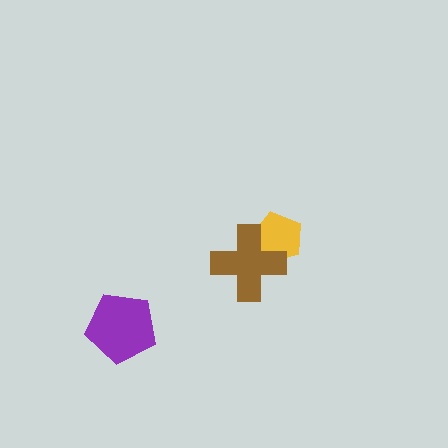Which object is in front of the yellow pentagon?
The brown cross is in front of the yellow pentagon.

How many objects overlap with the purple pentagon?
0 objects overlap with the purple pentagon.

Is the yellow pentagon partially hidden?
Yes, it is partially covered by another shape.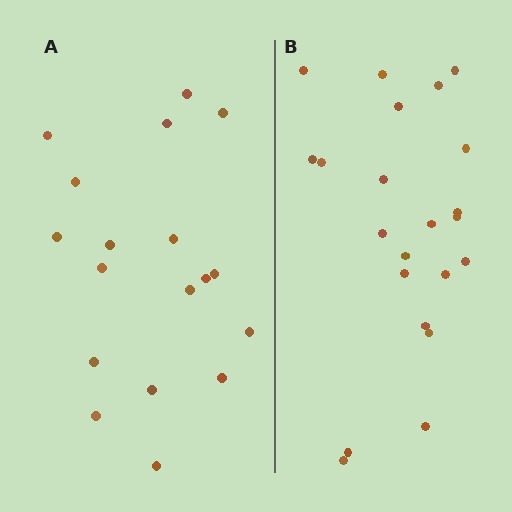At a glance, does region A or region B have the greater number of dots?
Region B (the right region) has more dots.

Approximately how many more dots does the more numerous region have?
Region B has about 4 more dots than region A.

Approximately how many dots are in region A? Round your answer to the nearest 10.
About 20 dots. (The exact count is 18, which rounds to 20.)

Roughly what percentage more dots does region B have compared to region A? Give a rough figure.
About 20% more.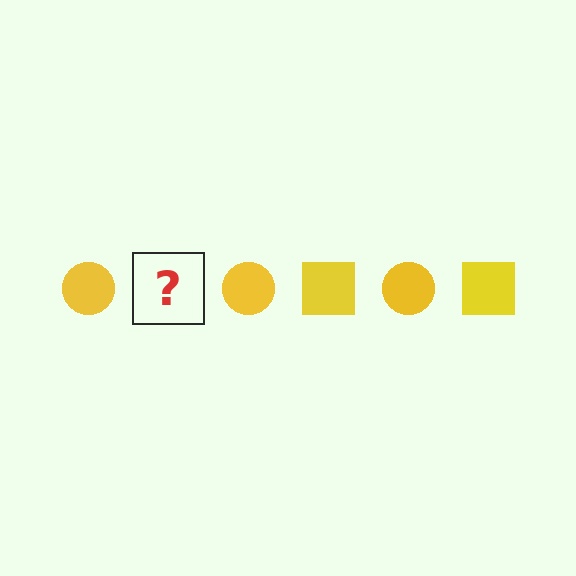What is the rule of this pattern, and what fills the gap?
The rule is that the pattern cycles through circle, square shapes in yellow. The gap should be filled with a yellow square.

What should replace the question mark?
The question mark should be replaced with a yellow square.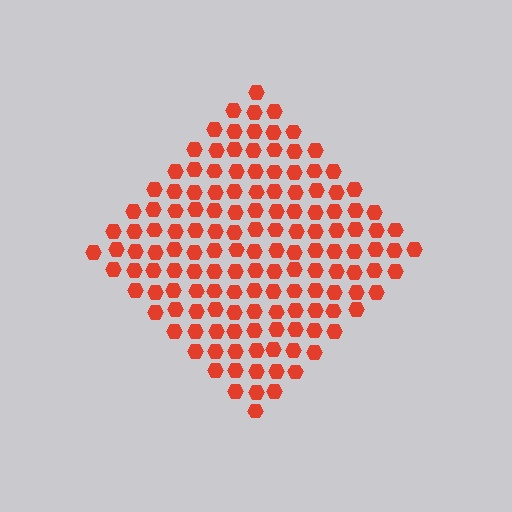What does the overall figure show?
The overall figure shows a diamond.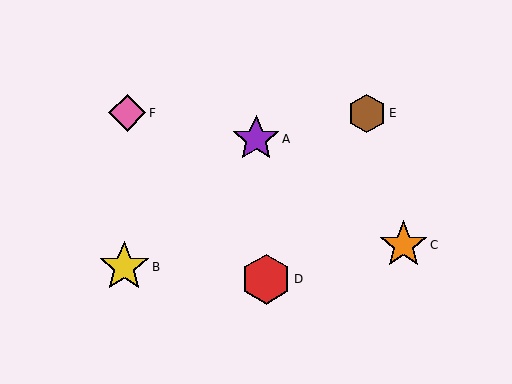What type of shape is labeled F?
Shape F is a pink diamond.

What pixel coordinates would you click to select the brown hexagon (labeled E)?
Click at (367, 113) to select the brown hexagon E.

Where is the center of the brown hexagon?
The center of the brown hexagon is at (367, 113).